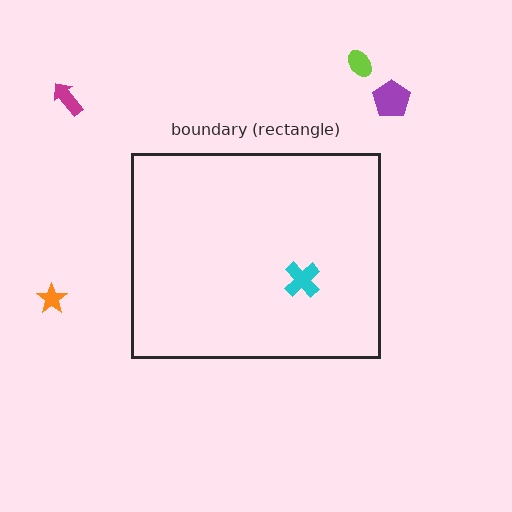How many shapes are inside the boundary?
1 inside, 4 outside.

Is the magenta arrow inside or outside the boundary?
Outside.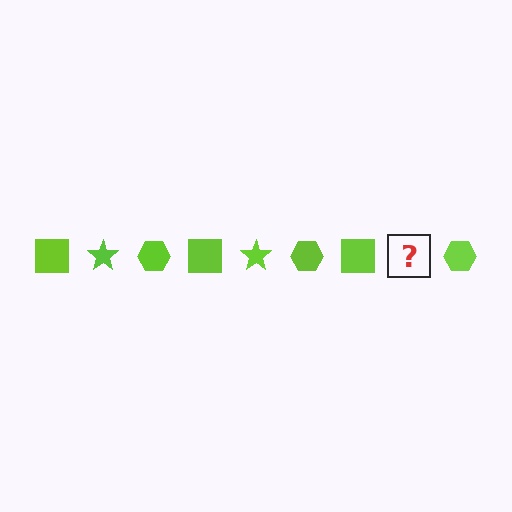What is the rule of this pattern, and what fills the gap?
The rule is that the pattern cycles through square, star, hexagon shapes in lime. The gap should be filled with a lime star.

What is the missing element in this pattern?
The missing element is a lime star.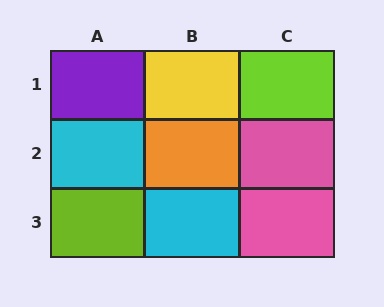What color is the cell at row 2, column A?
Cyan.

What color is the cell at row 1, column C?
Lime.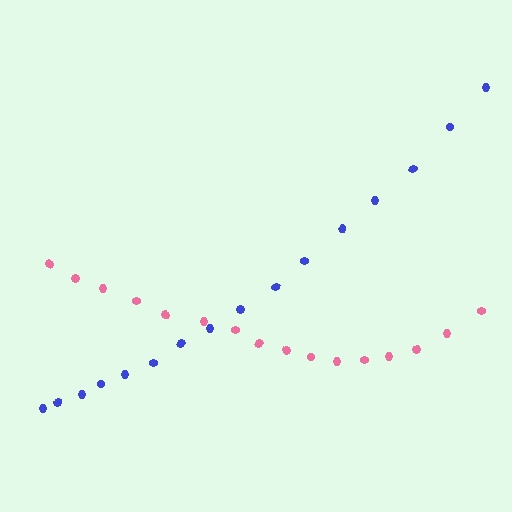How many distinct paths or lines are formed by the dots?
There are 2 distinct paths.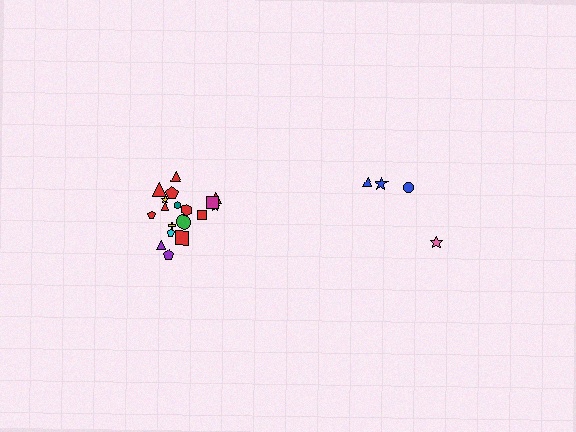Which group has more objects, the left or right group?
The left group.